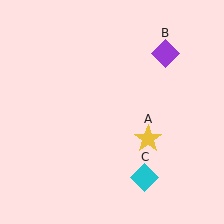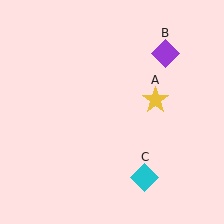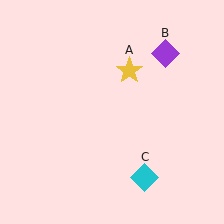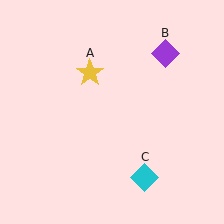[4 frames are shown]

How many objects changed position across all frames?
1 object changed position: yellow star (object A).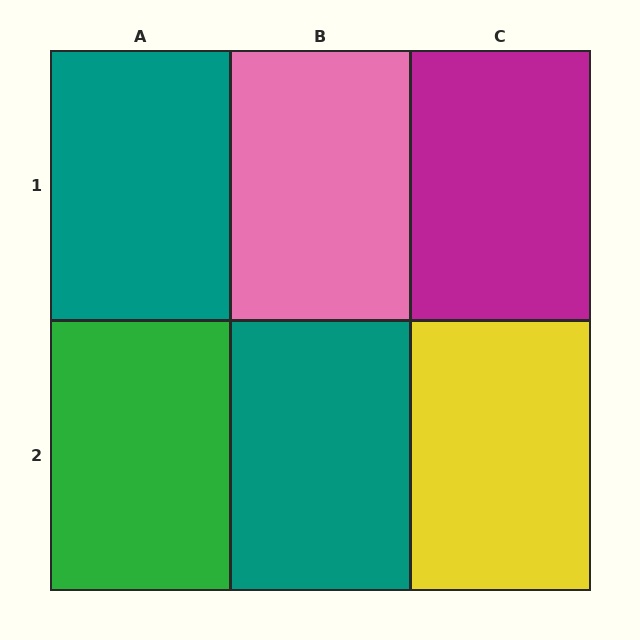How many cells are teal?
2 cells are teal.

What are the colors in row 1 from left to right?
Teal, pink, magenta.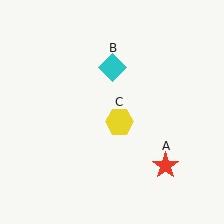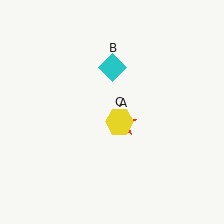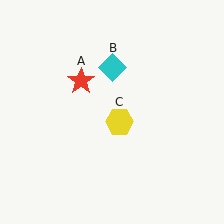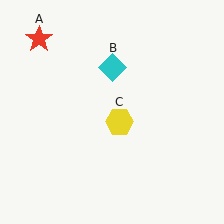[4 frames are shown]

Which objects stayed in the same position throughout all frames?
Cyan diamond (object B) and yellow hexagon (object C) remained stationary.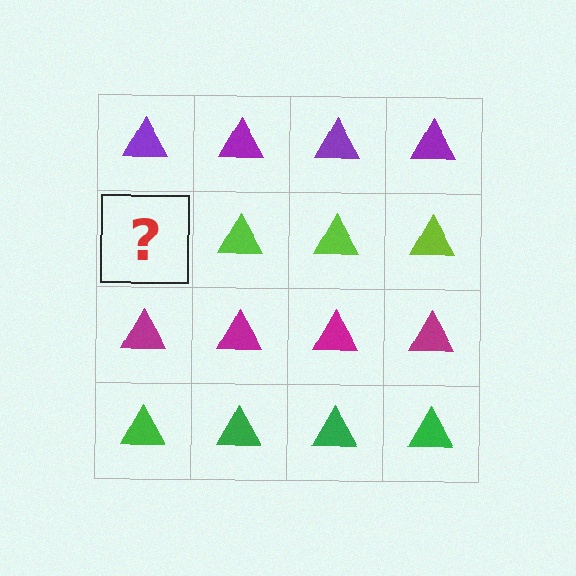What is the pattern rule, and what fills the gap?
The rule is that each row has a consistent color. The gap should be filled with a lime triangle.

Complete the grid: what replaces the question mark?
The question mark should be replaced with a lime triangle.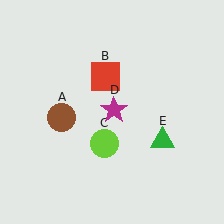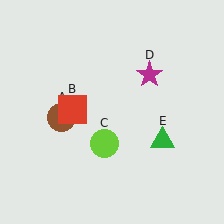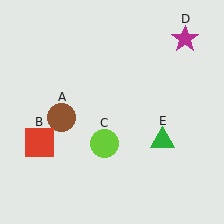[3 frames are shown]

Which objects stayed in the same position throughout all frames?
Brown circle (object A) and lime circle (object C) and green triangle (object E) remained stationary.